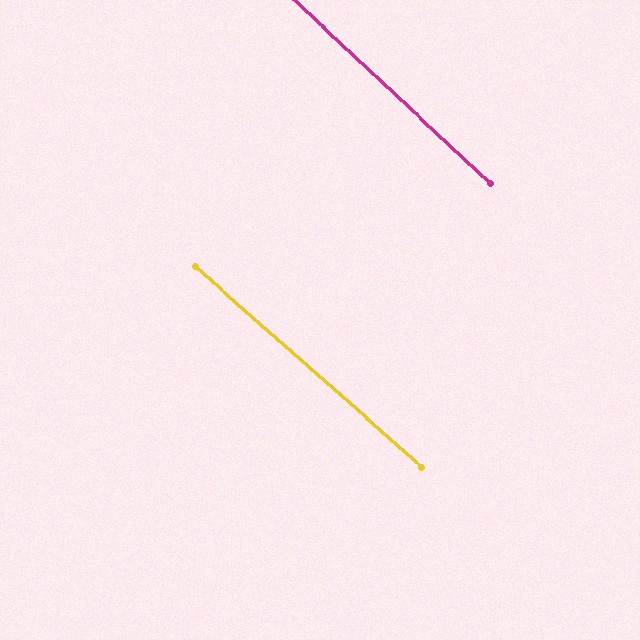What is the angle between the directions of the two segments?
Approximately 2 degrees.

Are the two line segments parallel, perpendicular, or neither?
Parallel — their directions differ by only 1.7°.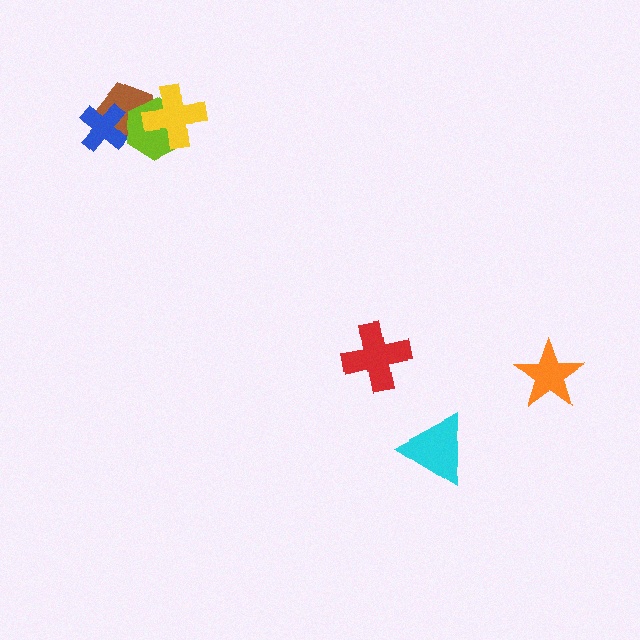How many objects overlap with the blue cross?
1 object overlaps with the blue cross.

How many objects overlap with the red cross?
0 objects overlap with the red cross.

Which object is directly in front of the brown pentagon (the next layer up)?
The blue cross is directly in front of the brown pentagon.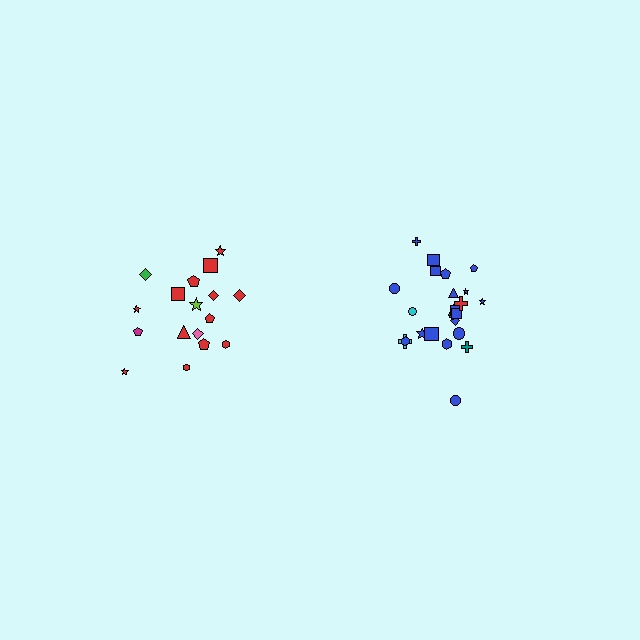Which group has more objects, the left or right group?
The right group.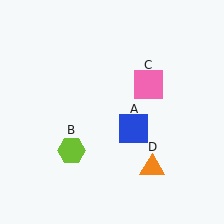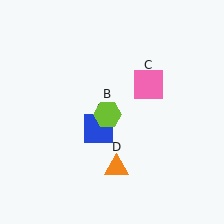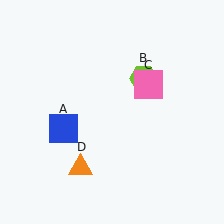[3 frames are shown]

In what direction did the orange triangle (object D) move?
The orange triangle (object D) moved left.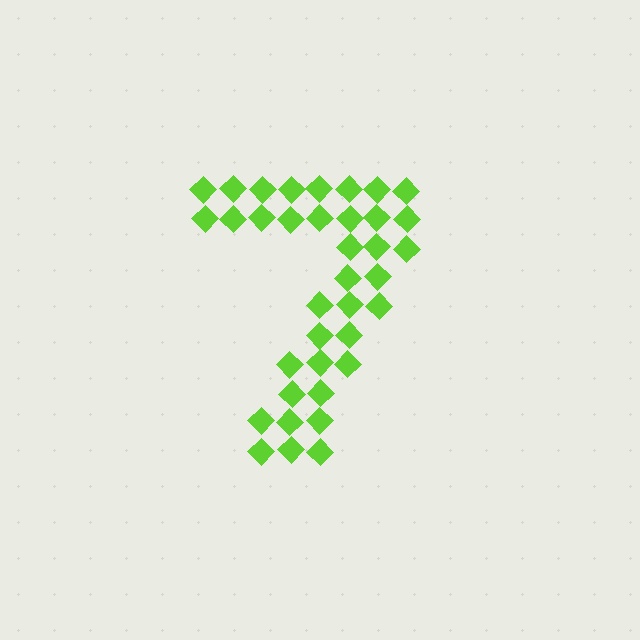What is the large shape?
The large shape is the digit 7.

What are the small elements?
The small elements are diamonds.